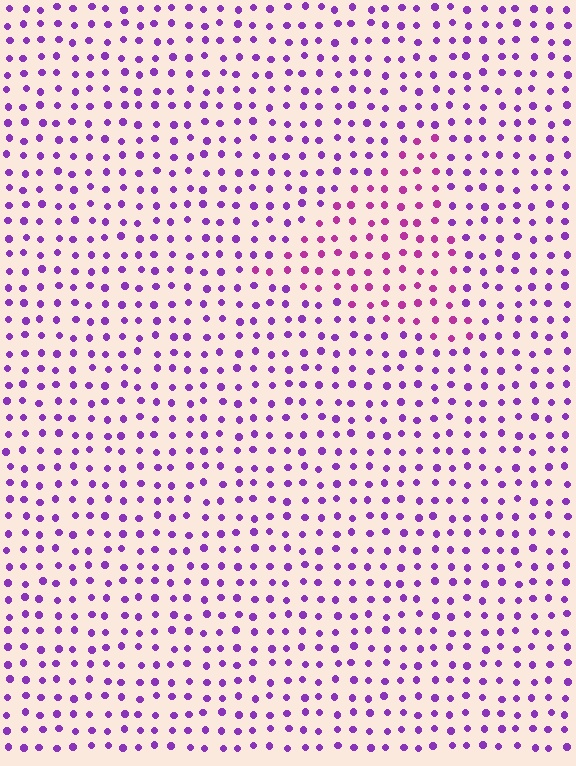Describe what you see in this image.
The image is filled with small purple elements in a uniform arrangement. A triangle-shaped region is visible where the elements are tinted to a slightly different hue, forming a subtle color boundary.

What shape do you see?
I see a triangle.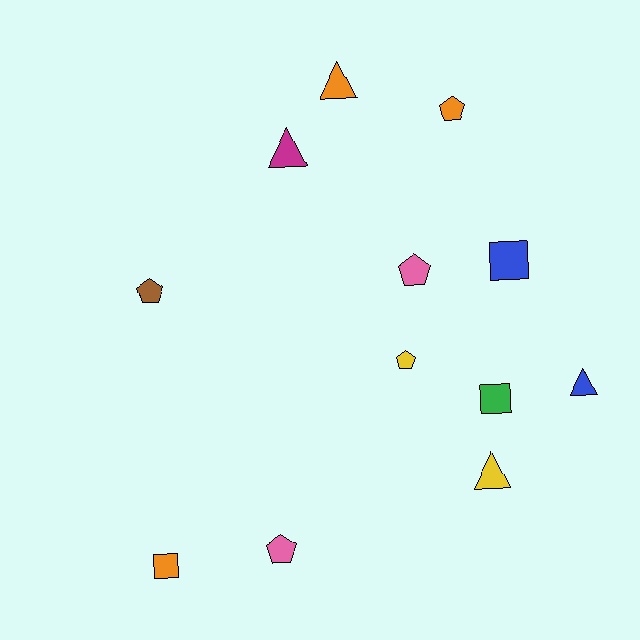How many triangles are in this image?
There are 4 triangles.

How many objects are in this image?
There are 12 objects.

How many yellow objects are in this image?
There are 2 yellow objects.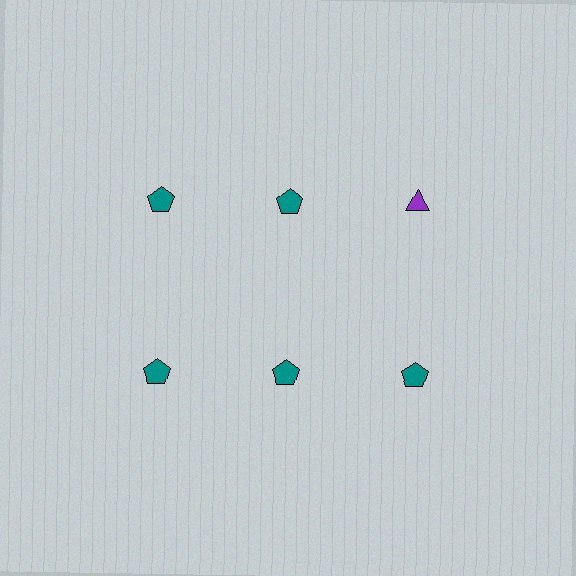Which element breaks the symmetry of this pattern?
The purple triangle in the top row, center column breaks the symmetry. All other shapes are teal pentagons.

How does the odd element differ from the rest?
It differs in both color (purple instead of teal) and shape (triangle instead of pentagon).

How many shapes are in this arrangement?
There are 6 shapes arranged in a grid pattern.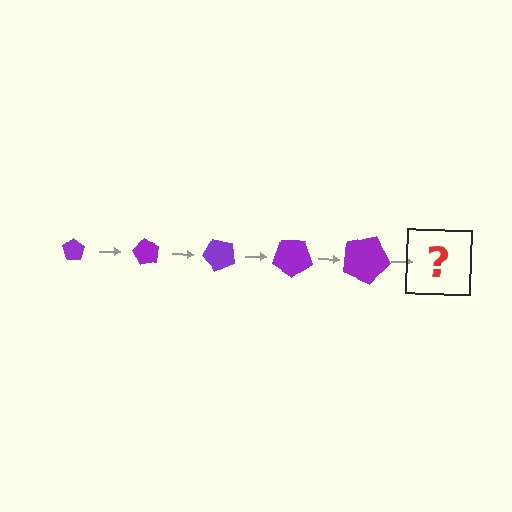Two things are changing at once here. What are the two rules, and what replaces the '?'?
The two rules are that the pentagon grows larger each step and it rotates 60 degrees each step. The '?' should be a pentagon, larger than the previous one and rotated 300 degrees from the start.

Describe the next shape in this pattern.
It should be a pentagon, larger than the previous one and rotated 300 degrees from the start.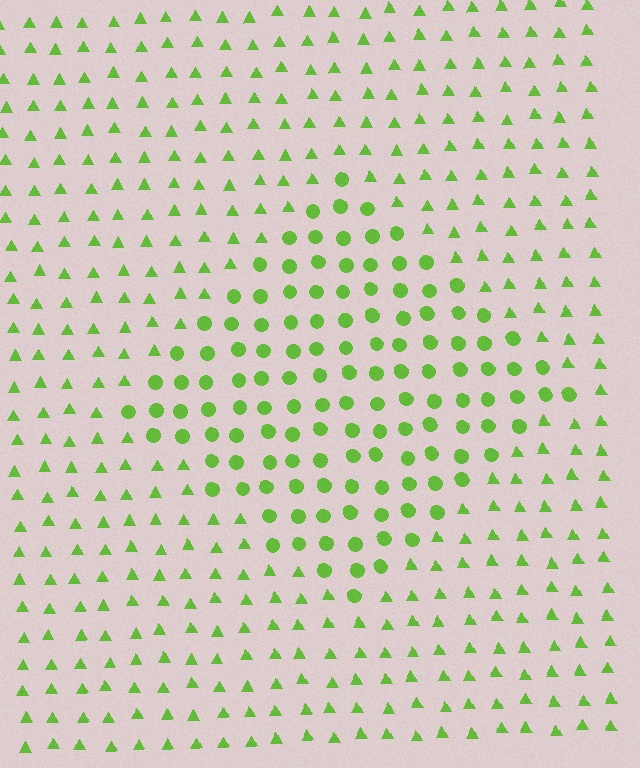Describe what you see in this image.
The image is filled with small lime elements arranged in a uniform grid. A diamond-shaped region contains circles, while the surrounding area contains triangles. The boundary is defined purely by the change in element shape.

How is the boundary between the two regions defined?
The boundary is defined by a change in element shape: circles inside vs. triangles outside. All elements share the same color and spacing.